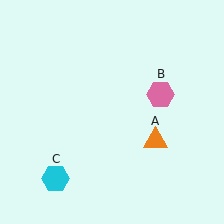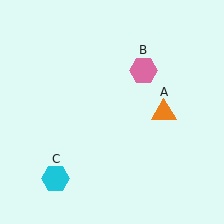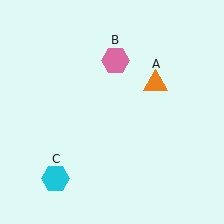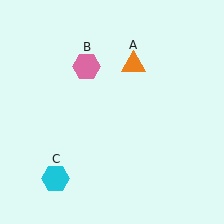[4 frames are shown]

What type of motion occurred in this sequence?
The orange triangle (object A), pink hexagon (object B) rotated counterclockwise around the center of the scene.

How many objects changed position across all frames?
2 objects changed position: orange triangle (object A), pink hexagon (object B).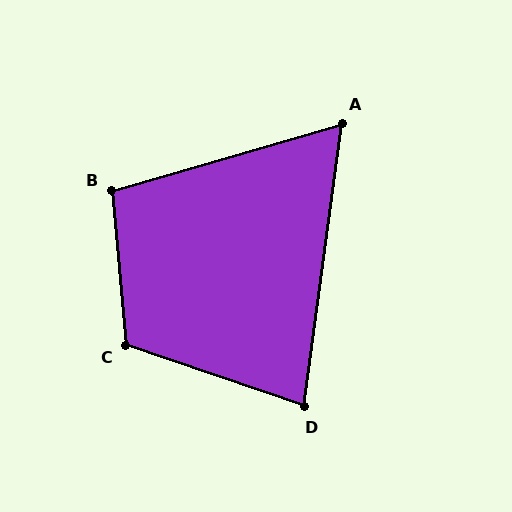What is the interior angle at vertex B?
Approximately 101 degrees (obtuse).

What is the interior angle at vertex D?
Approximately 79 degrees (acute).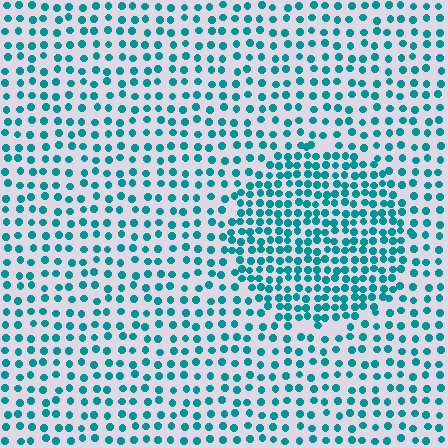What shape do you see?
I see a circle.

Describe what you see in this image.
The image contains small teal elements arranged at two different densities. A circle-shaped region is visible where the elements are more densely packed than the surrounding area.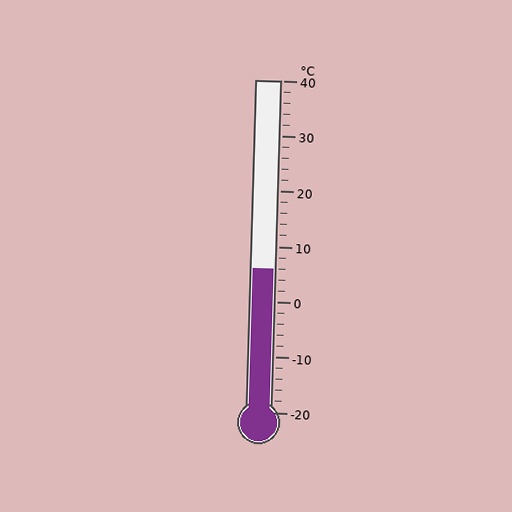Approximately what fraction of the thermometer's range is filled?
The thermometer is filled to approximately 45% of its range.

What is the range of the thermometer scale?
The thermometer scale ranges from -20°C to 40°C.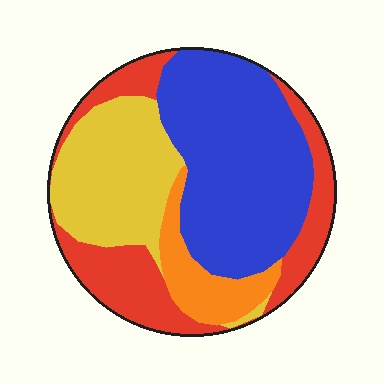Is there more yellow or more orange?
Yellow.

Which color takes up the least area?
Orange, at roughly 10%.